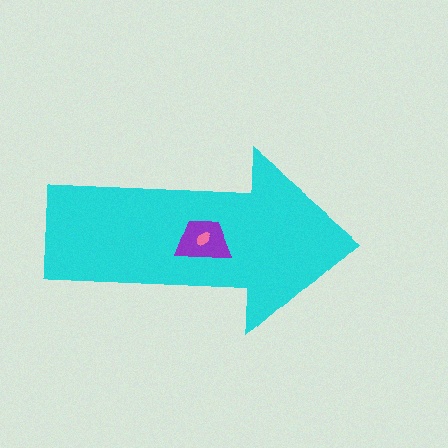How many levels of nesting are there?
3.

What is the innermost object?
The pink ellipse.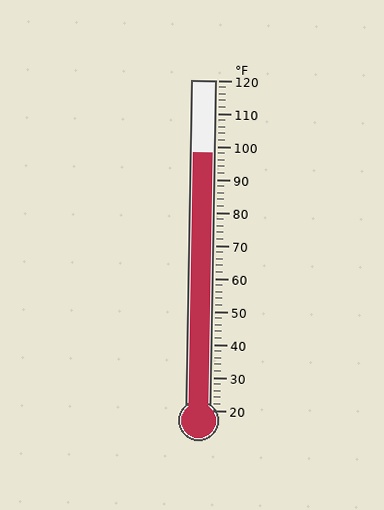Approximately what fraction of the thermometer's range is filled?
The thermometer is filled to approximately 80% of its range.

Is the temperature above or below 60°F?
The temperature is above 60°F.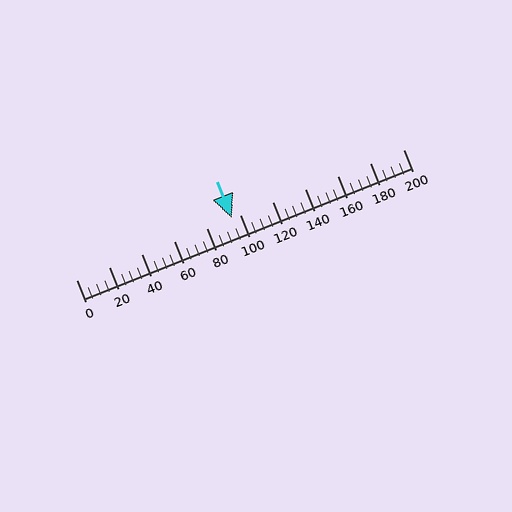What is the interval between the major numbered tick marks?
The major tick marks are spaced 20 units apart.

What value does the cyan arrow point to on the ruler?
The cyan arrow points to approximately 95.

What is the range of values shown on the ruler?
The ruler shows values from 0 to 200.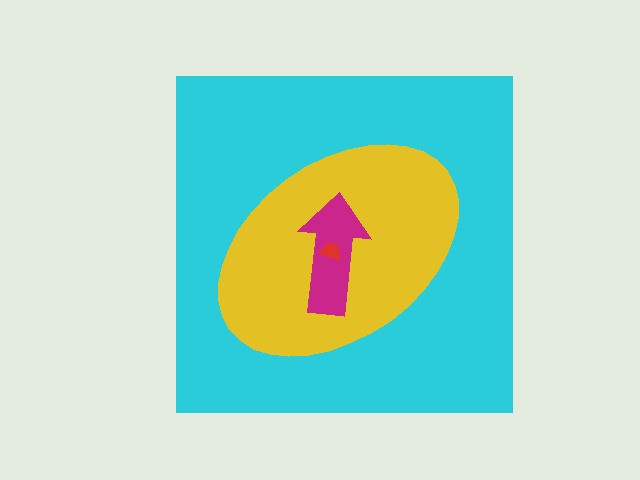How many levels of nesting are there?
4.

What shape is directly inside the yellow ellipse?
The magenta arrow.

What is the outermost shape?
The cyan square.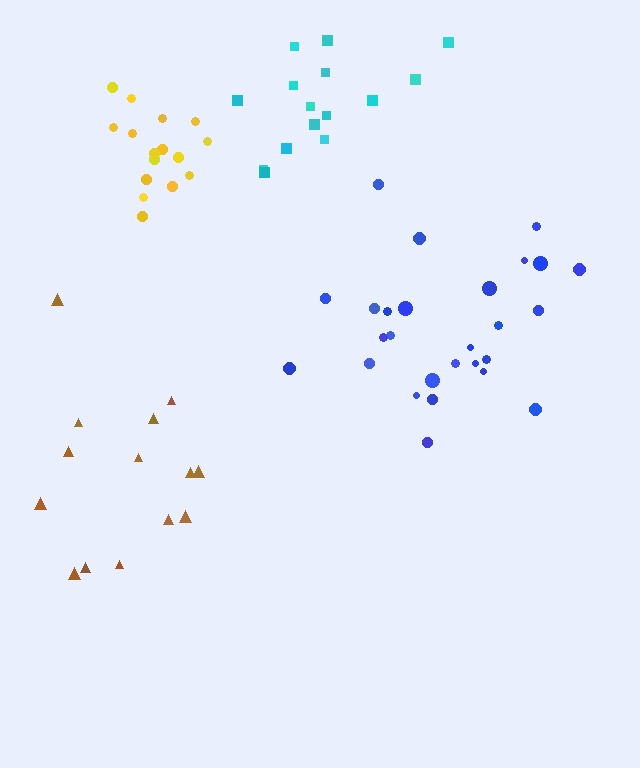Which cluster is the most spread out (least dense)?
Brown.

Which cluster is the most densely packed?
Yellow.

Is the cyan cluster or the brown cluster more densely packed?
Cyan.